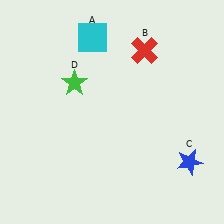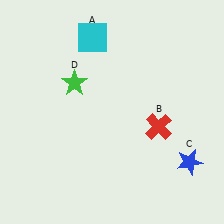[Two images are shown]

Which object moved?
The red cross (B) moved down.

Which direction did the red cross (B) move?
The red cross (B) moved down.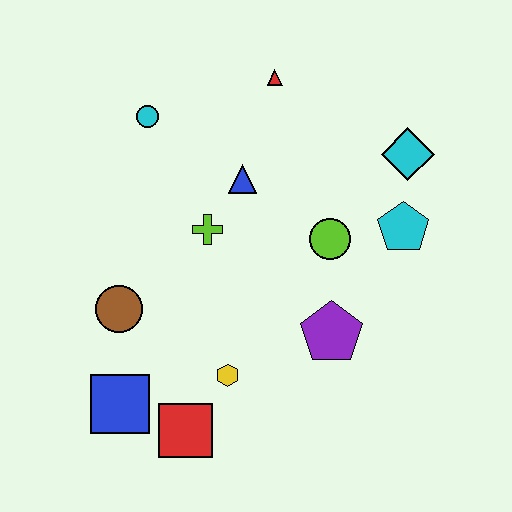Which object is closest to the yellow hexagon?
The red square is closest to the yellow hexagon.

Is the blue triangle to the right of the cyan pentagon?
No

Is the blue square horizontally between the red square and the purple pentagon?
No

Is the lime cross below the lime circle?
No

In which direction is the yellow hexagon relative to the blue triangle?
The yellow hexagon is below the blue triangle.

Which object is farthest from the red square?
The red triangle is farthest from the red square.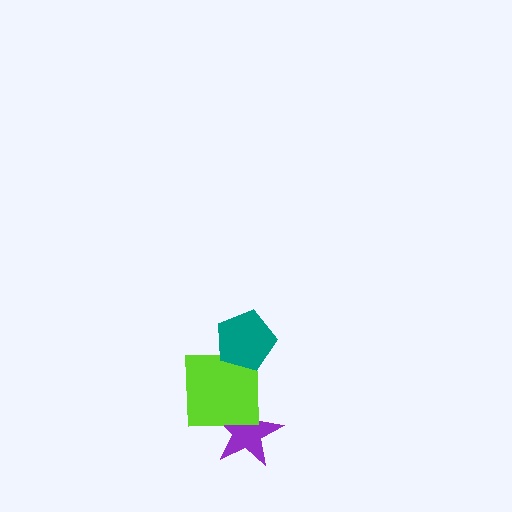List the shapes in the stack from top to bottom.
From top to bottom: the teal pentagon, the lime square, the purple star.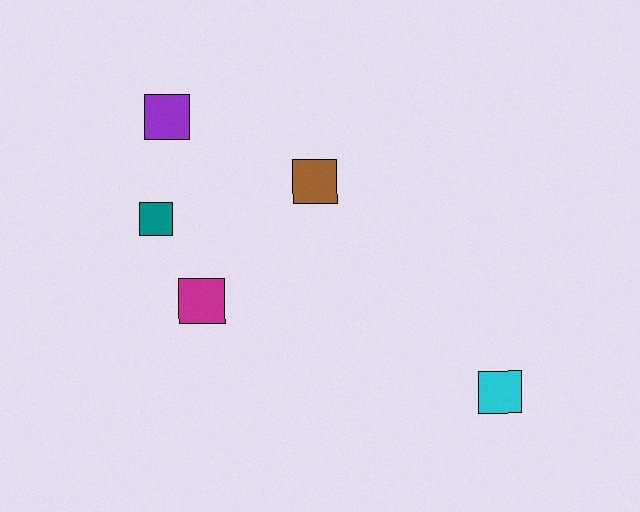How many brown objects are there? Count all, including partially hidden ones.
There is 1 brown object.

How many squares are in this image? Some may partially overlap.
There are 5 squares.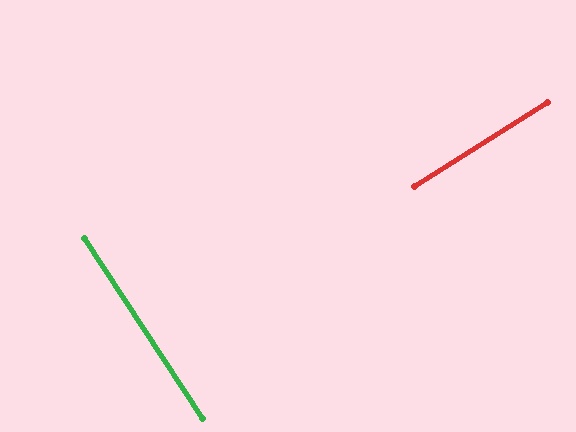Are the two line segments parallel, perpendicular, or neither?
Perpendicular — they meet at approximately 89°.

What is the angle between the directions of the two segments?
Approximately 89 degrees.